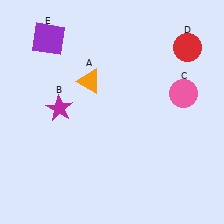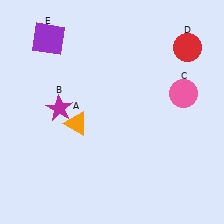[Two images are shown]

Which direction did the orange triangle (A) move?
The orange triangle (A) moved down.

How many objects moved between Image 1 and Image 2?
1 object moved between the two images.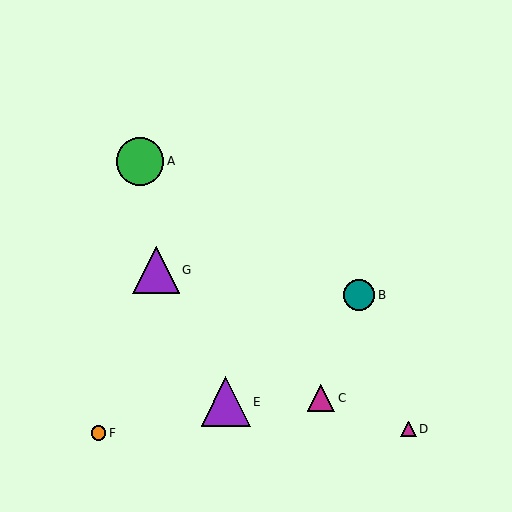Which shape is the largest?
The purple triangle (labeled E) is the largest.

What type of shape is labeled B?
Shape B is a teal circle.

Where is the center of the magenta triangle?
The center of the magenta triangle is at (321, 398).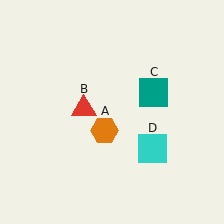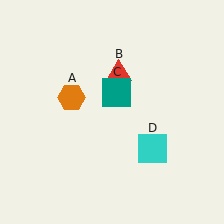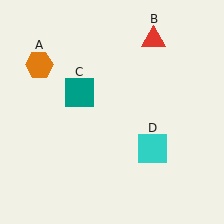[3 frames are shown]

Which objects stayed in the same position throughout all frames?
Cyan square (object D) remained stationary.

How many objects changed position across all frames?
3 objects changed position: orange hexagon (object A), red triangle (object B), teal square (object C).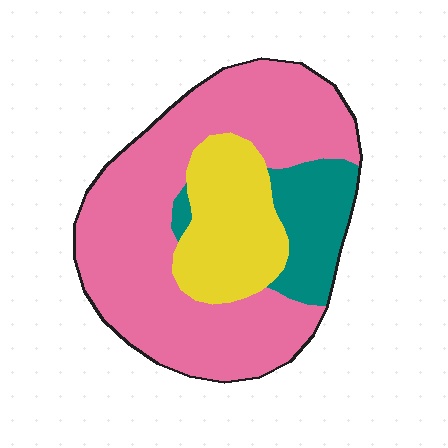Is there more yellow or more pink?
Pink.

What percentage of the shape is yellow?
Yellow covers about 20% of the shape.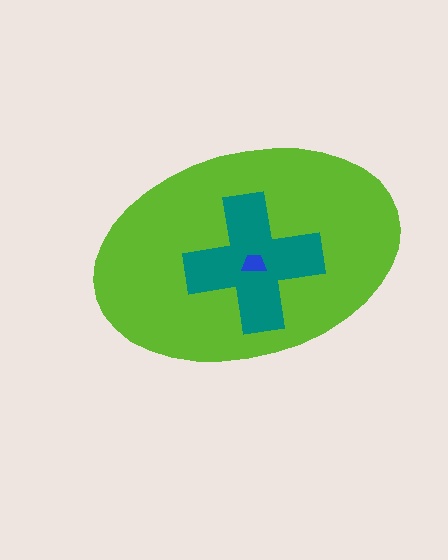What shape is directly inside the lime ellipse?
The teal cross.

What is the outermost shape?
The lime ellipse.